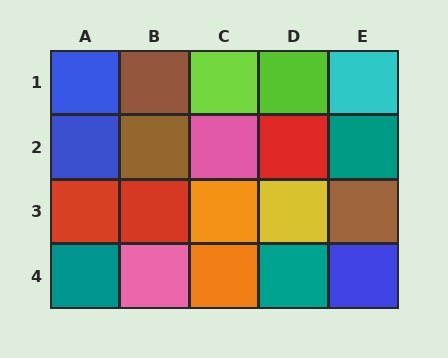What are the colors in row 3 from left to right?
Red, red, orange, yellow, brown.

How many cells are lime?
2 cells are lime.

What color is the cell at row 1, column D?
Lime.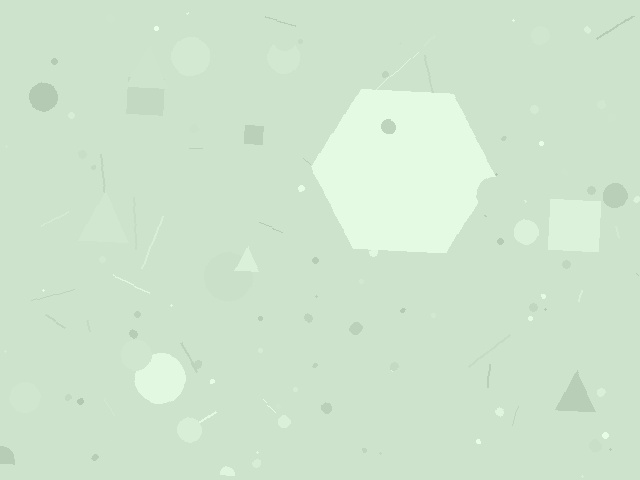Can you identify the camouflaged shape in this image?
The camouflaged shape is a hexagon.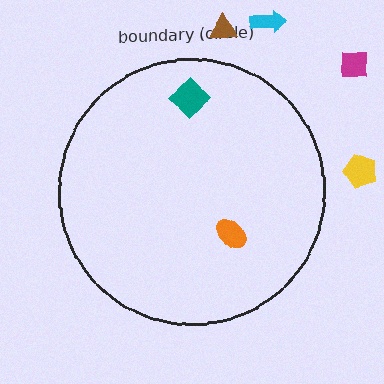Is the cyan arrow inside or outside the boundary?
Outside.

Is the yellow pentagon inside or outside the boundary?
Outside.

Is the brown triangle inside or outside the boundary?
Outside.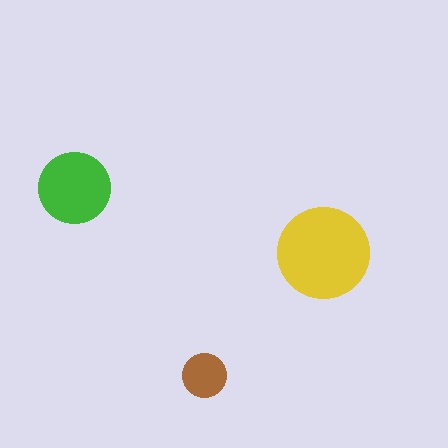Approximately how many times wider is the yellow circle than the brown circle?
About 2 times wider.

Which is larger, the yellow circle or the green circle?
The yellow one.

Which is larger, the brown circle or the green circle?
The green one.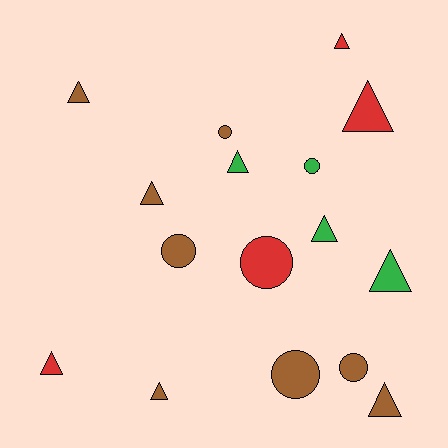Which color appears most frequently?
Brown, with 8 objects.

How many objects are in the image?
There are 16 objects.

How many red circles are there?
There is 1 red circle.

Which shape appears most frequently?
Triangle, with 10 objects.